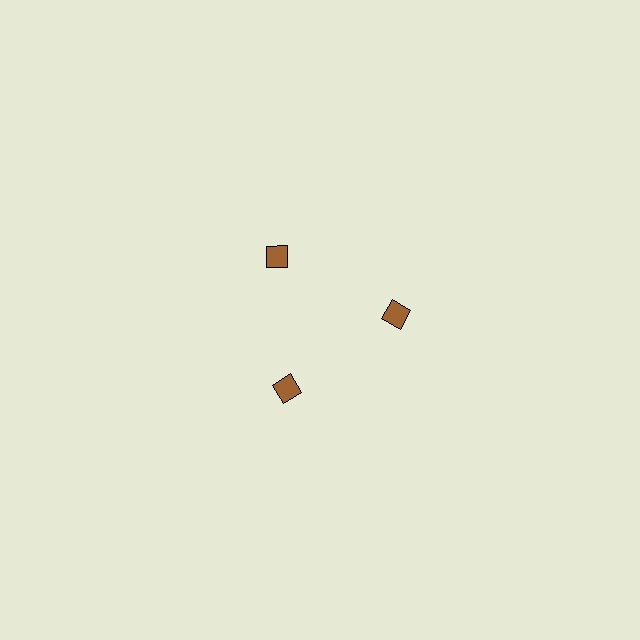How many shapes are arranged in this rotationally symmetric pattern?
There are 3 shapes, arranged in 3 groups of 1.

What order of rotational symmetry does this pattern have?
This pattern has 3-fold rotational symmetry.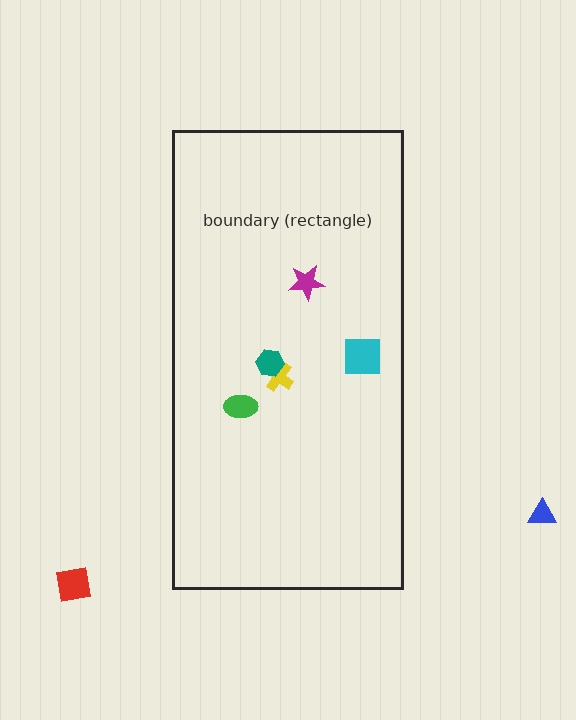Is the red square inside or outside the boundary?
Outside.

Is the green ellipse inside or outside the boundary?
Inside.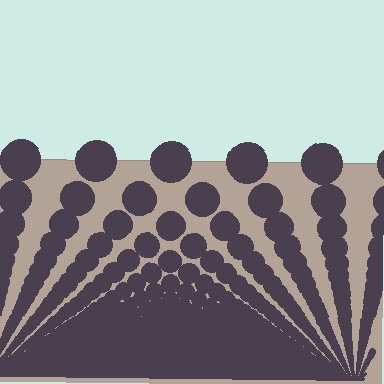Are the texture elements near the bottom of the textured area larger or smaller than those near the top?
Smaller. The gradient is inverted — elements near the bottom are smaller and denser.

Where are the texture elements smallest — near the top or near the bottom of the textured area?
Near the bottom.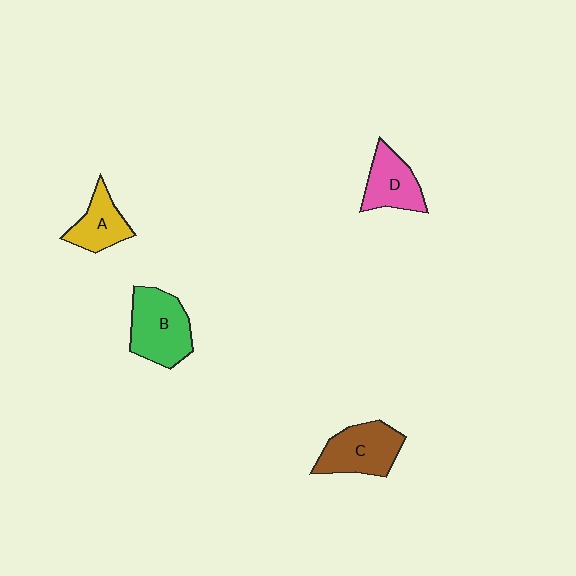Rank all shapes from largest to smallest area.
From largest to smallest: B (green), C (brown), D (pink), A (yellow).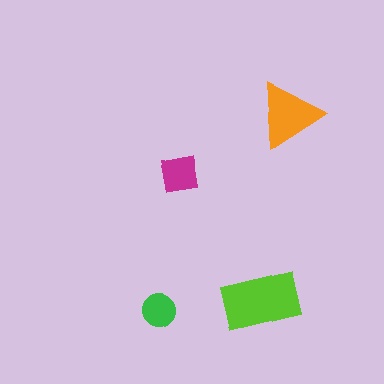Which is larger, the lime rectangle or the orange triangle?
The lime rectangle.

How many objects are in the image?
There are 4 objects in the image.